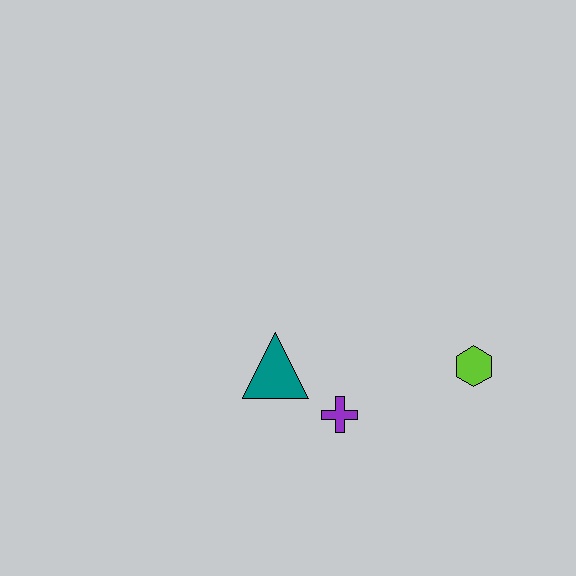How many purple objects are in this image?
There is 1 purple object.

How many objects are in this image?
There are 3 objects.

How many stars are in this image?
There are no stars.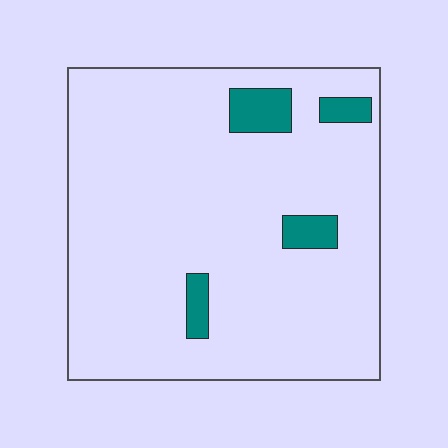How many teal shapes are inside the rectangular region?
4.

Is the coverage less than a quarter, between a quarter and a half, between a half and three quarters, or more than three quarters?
Less than a quarter.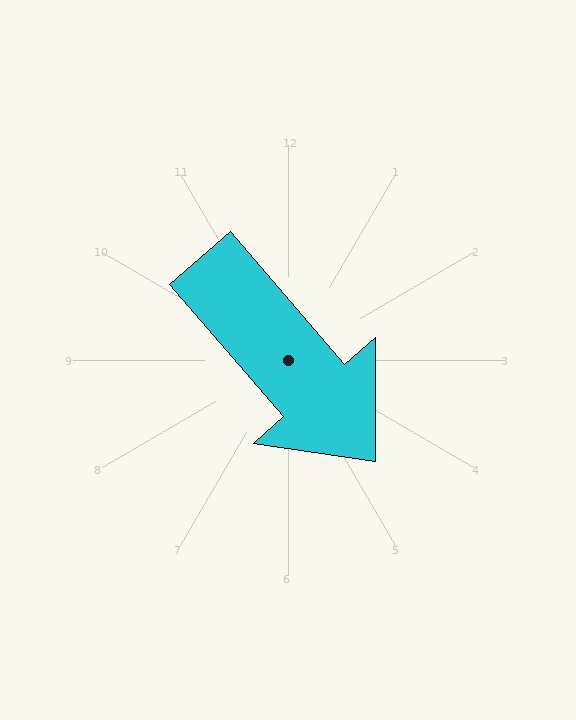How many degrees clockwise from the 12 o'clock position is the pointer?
Approximately 139 degrees.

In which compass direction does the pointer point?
Southeast.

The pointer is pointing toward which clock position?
Roughly 5 o'clock.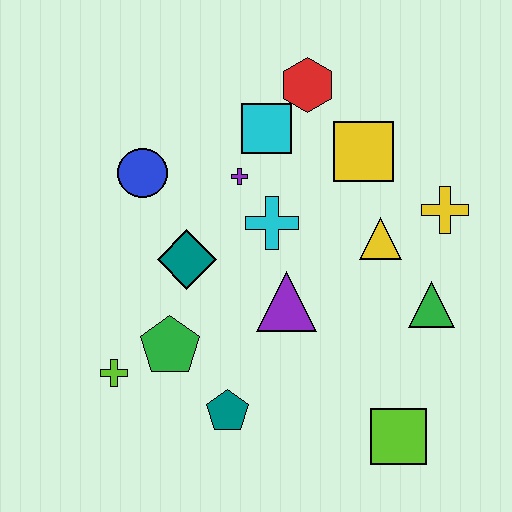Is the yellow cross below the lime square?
No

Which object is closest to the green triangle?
The yellow triangle is closest to the green triangle.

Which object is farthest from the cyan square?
The lime square is farthest from the cyan square.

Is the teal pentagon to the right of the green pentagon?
Yes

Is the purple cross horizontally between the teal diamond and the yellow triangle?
Yes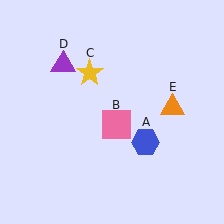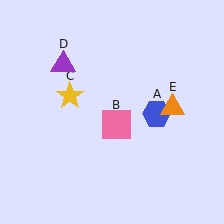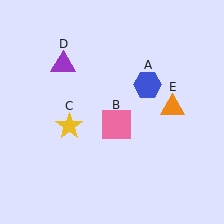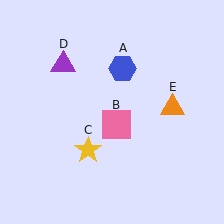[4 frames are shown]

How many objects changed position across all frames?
2 objects changed position: blue hexagon (object A), yellow star (object C).